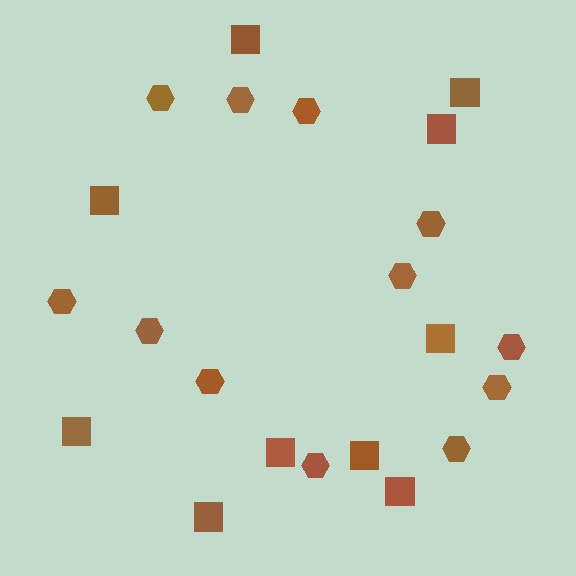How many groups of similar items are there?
There are 2 groups: one group of squares (10) and one group of hexagons (12).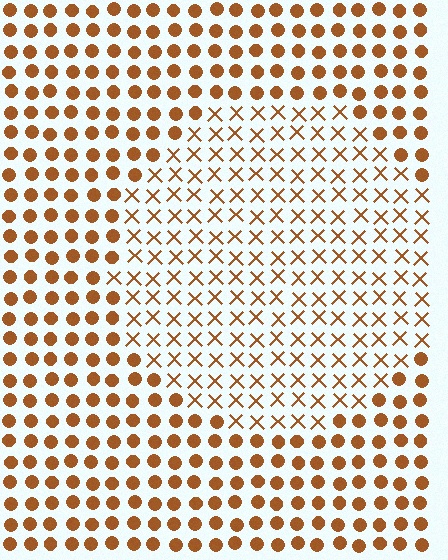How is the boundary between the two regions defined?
The boundary is defined by a change in element shape: X marks inside vs. circles outside. All elements share the same color and spacing.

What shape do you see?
I see a circle.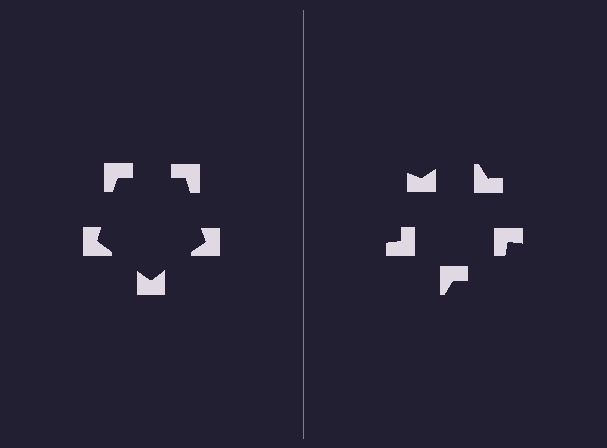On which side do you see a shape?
An illusory pentagon appears on the left side. On the right side the wedge cuts are rotated, so no coherent shape forms.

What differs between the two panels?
The notched squares are positioned identically on both sides; only the wedge orientations differ. On the left they align to a pentagon; on the right they are misaligned.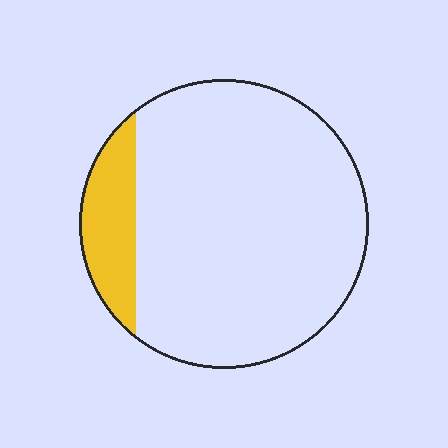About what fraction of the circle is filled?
About one eighth (1/8).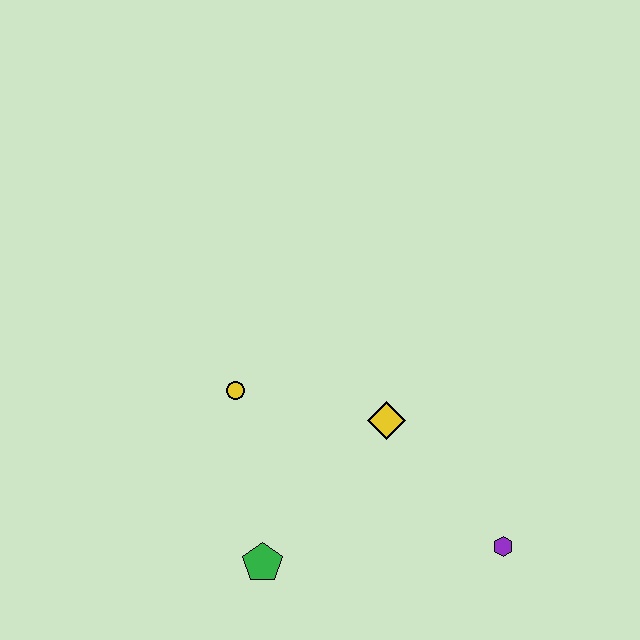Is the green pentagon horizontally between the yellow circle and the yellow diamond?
Yes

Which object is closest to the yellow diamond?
The yellow circle is closest to the yellow diamond.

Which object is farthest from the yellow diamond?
The green pentagon is farthest from the yellow diamond.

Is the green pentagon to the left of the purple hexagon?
Yes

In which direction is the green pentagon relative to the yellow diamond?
The green pentagon is below the yellow diamond.